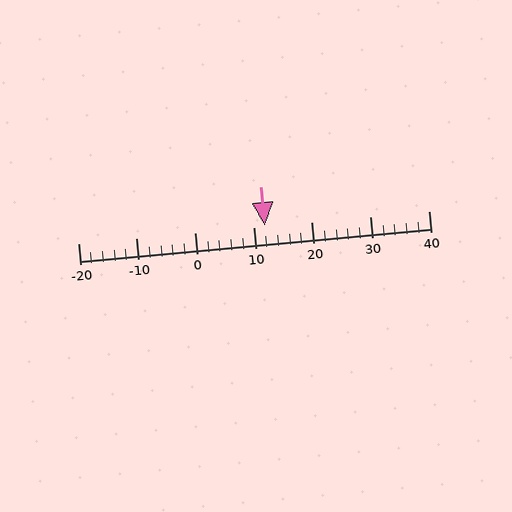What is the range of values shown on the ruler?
The ruler shows values from -20 to 40.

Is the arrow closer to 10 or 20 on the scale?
The arrow is closer to 10.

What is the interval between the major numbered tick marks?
The major tick marks are spaced 10 units apart.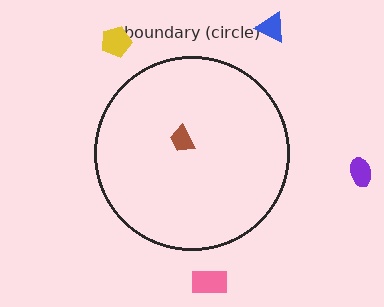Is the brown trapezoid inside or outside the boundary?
Inside.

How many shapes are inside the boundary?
1 inside, 4 outside.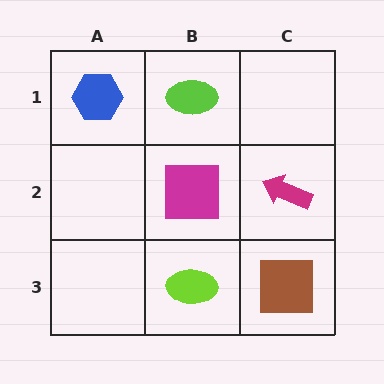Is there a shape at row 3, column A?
No, that cell is empty.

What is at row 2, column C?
A magenta arrow.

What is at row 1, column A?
A blue hexagon.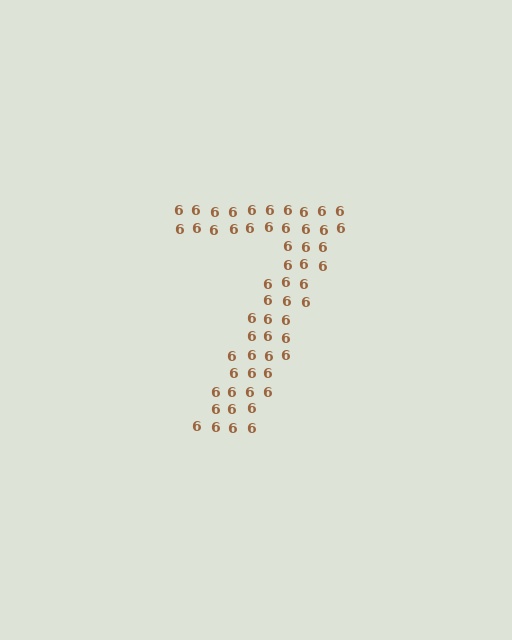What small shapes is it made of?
It is made of small digit 6's.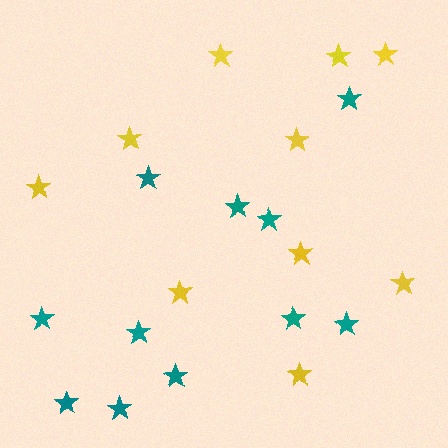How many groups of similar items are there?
There are 2 groups: one group of yellow stars (10) and one group of teal stars (11).